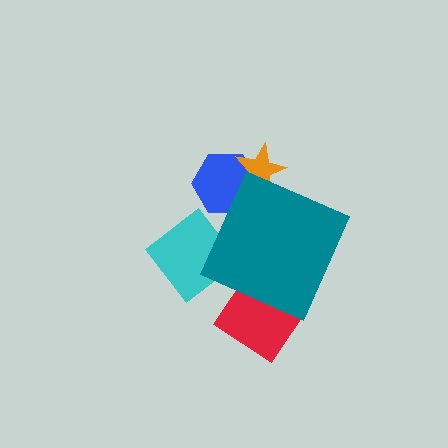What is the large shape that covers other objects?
A teal diamond.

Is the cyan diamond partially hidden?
Yes, the cyan diamond is partially hidden behind the teal diamond.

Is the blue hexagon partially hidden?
Yes, the blue hexagon is partially hidden behind the teal diamond.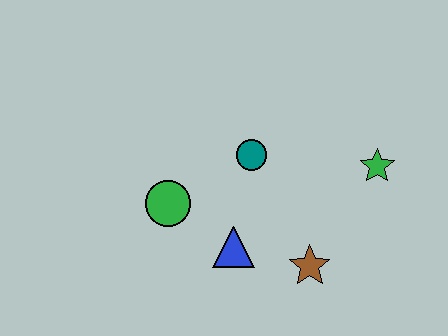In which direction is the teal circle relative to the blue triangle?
The teal circle is above the blue triangle.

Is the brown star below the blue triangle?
Yes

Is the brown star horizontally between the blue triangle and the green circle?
No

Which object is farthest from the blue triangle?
The green star is farthest from the blue triangle.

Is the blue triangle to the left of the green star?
Yes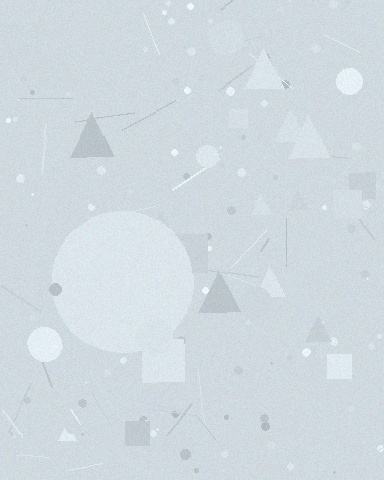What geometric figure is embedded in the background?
A circle is embedded in the background.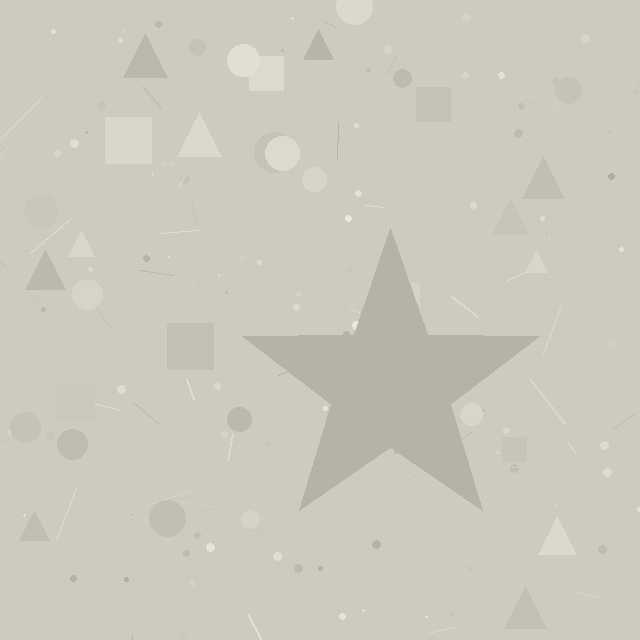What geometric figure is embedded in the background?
A star is embedded in the background.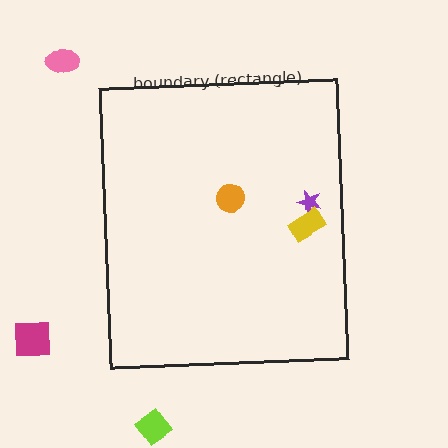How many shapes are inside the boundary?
3 inside, 3 outside.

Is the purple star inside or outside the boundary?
Inside.